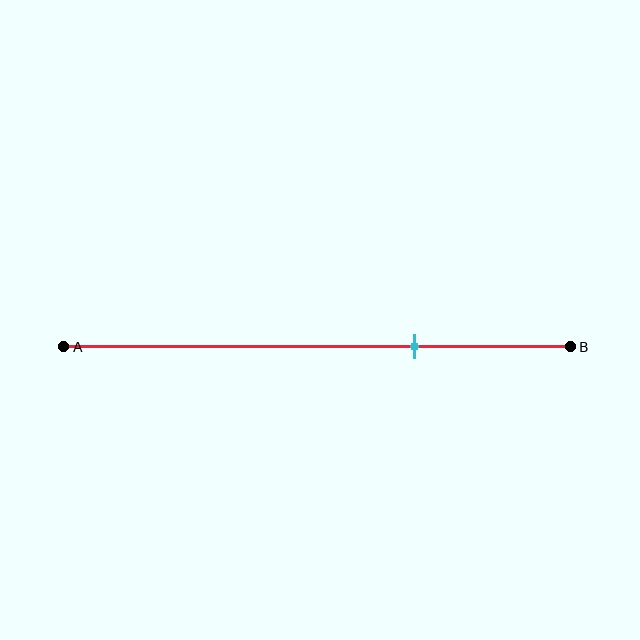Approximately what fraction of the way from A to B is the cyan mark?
The cyan mark is approximately 70% of the way from A to B.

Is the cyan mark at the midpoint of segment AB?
No, the mark is at about 70% from A, not at the 50% midpoint.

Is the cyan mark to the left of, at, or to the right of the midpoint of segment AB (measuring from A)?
The cyan mark is to the right of the midpoint of segment AB.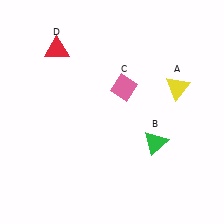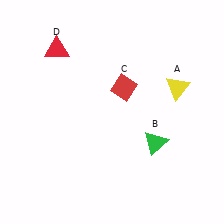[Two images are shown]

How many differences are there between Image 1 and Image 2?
There is 1 difference between the two images.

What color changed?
The diamond (C) changed from pink in Image 1 to red in Image 2.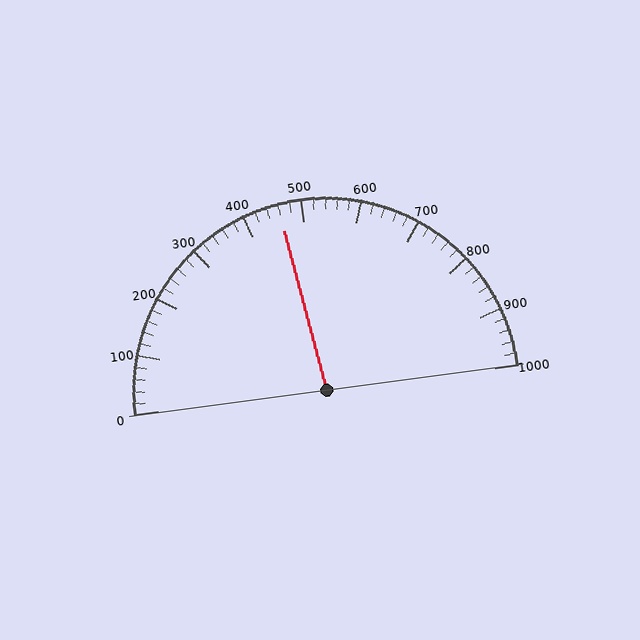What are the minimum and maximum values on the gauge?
The gauge ranges from 0 to 1000.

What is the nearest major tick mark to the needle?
The nearest major tick mark is 500.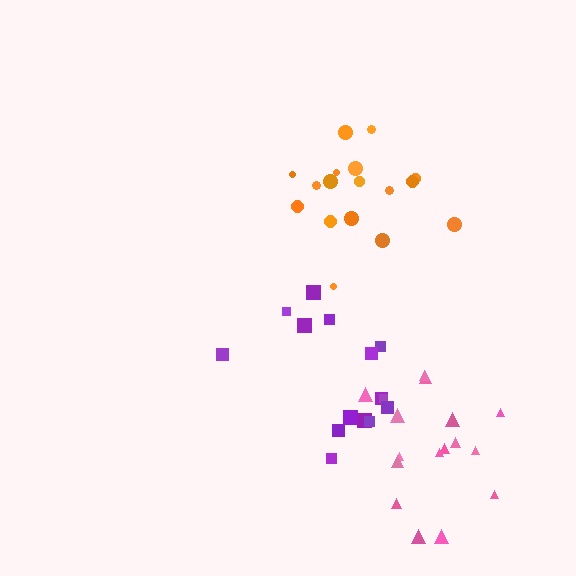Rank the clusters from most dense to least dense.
orange, pink, purple.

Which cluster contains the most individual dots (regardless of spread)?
Orange (17).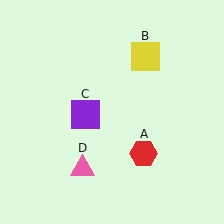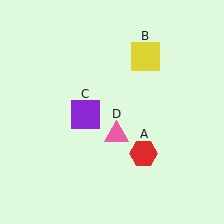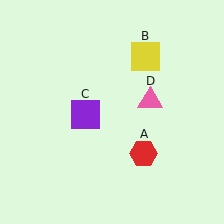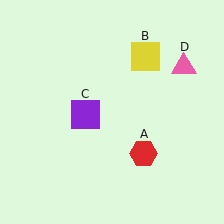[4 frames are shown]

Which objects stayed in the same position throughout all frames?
Red hexagon (object A) and yellow square (object B) and purple square (object C) remained stationary.